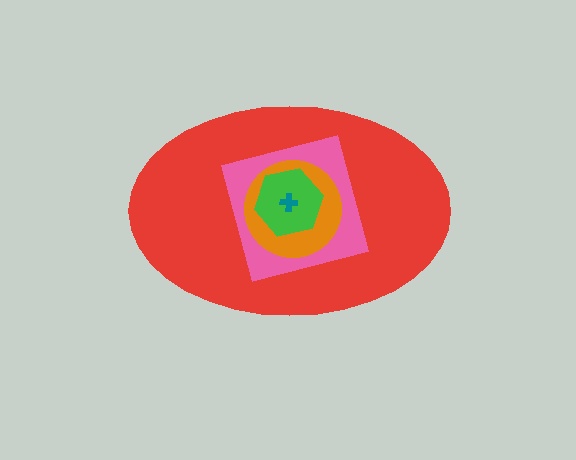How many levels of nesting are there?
5.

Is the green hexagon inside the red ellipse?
Yes.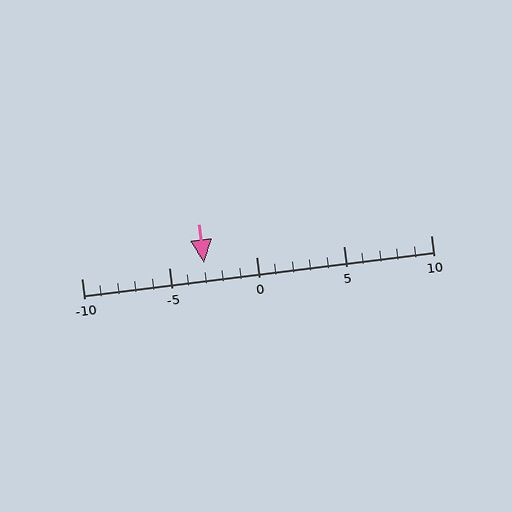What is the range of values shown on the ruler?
The ruler shows values from -10 to 10.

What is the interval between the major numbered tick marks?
The major tick marks are spaced 5 units apart.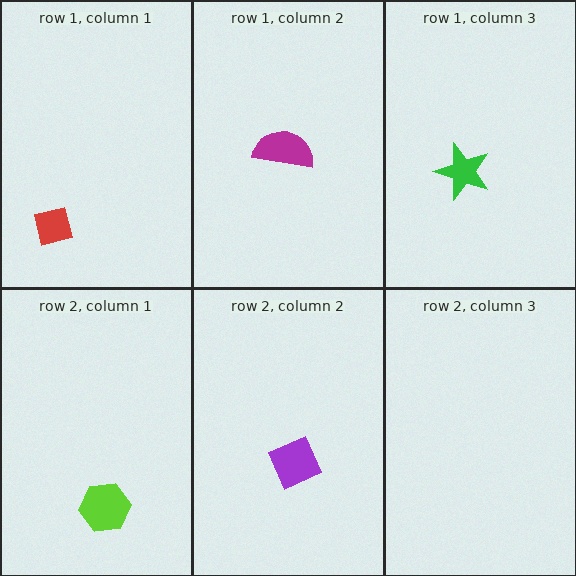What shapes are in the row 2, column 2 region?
The purple square.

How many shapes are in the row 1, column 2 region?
1.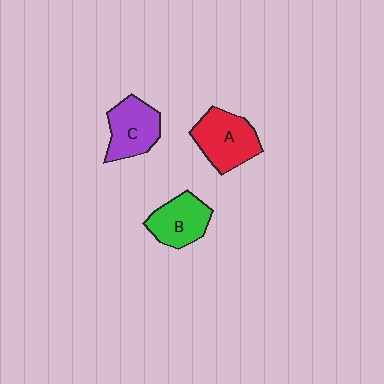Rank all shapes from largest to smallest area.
From largest to smallest: A (red), C (purple), B (green).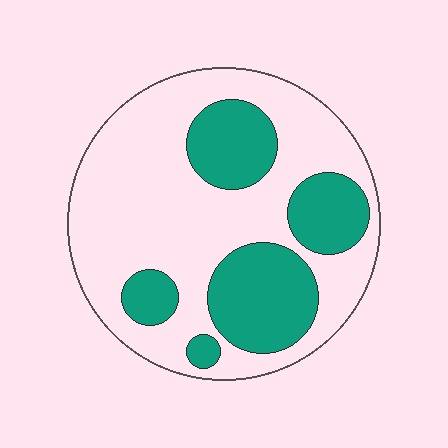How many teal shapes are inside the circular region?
5.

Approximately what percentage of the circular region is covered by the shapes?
Approximately 35%.